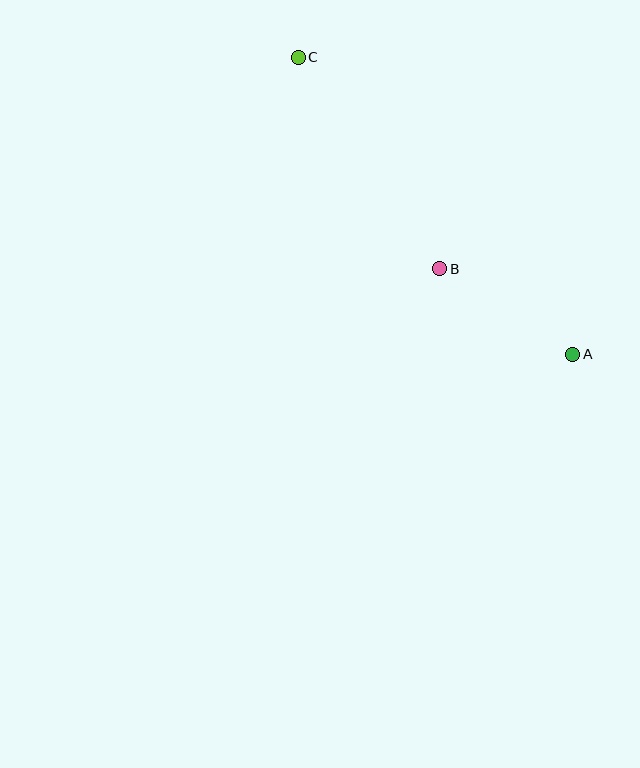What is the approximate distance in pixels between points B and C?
The distance between B and C is approximately 255 pixels.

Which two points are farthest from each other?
Points A and C are farthest from each other.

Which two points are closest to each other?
Points A and B are closest to each other.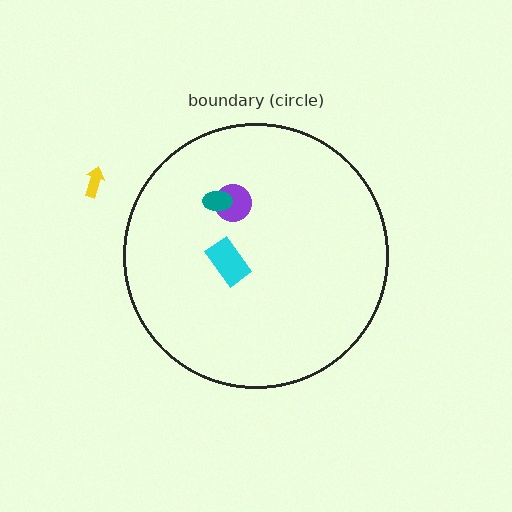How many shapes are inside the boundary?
3 inside, 1 outside.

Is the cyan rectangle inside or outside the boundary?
Inside.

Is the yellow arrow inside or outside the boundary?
Outside.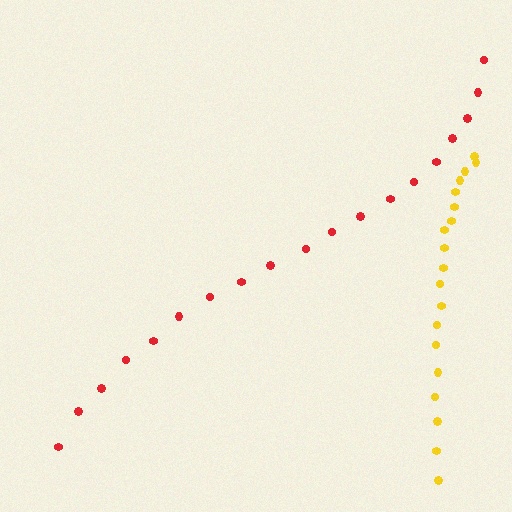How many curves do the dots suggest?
There are 2 distinct paths.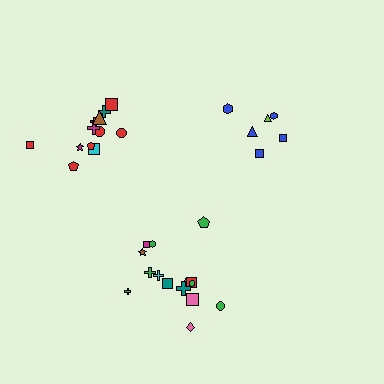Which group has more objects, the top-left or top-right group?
The top-left group.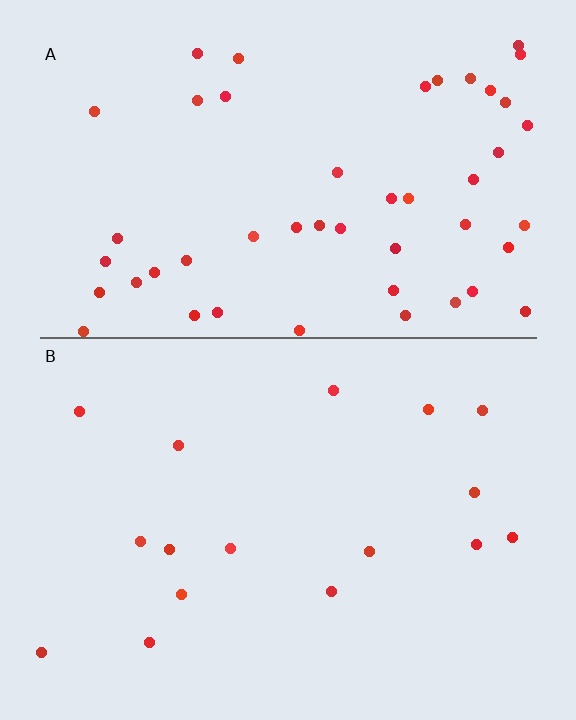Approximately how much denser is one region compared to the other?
Approximately 3.0× — region A over region B.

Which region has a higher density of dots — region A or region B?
A (the top).